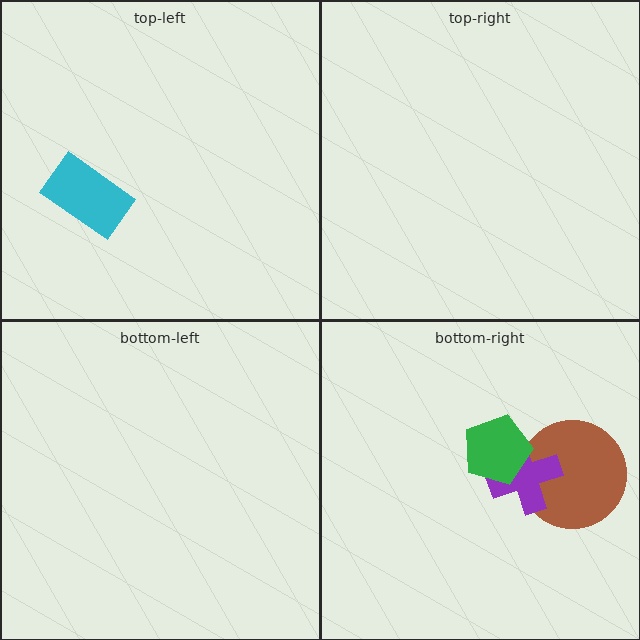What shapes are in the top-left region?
The cyan rectangle.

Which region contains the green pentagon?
The bottom-right region.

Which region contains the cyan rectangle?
The top-left region.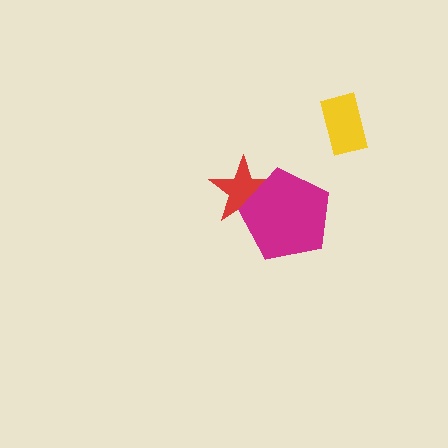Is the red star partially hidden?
Yes, it is partially covered by another shape.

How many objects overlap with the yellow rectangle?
0 objects overlap with the yellow rectangle.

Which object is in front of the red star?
The magenta pentagon is in front of the red star.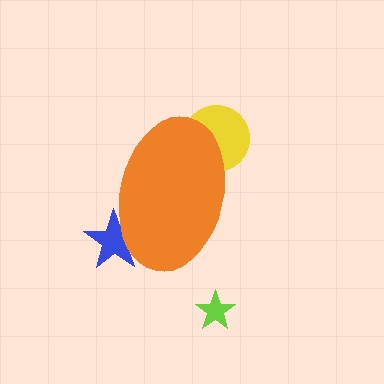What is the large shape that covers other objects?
An orange ellipse.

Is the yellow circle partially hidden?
Yes, the yellow circle is partially hidden behind the orange ellipse.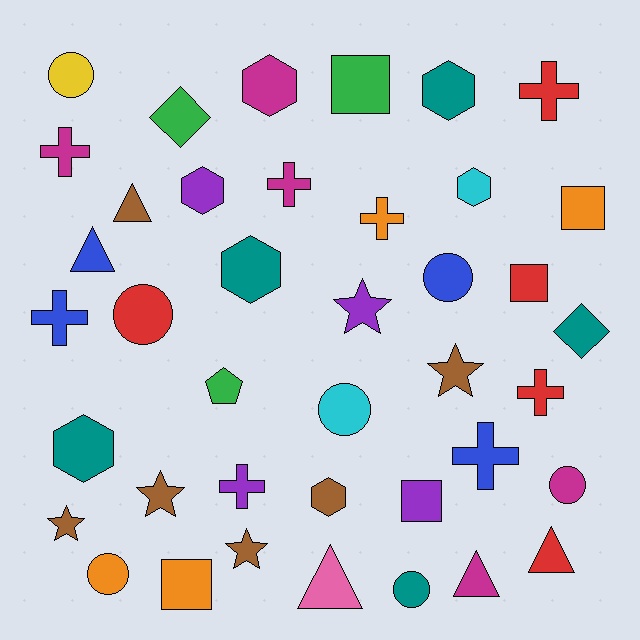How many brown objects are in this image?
There are 6 brown objects.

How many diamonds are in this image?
There are 2 diamonds.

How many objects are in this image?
There are 40 objects.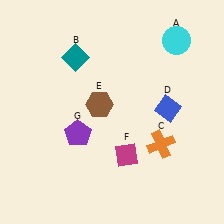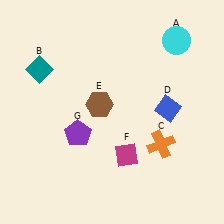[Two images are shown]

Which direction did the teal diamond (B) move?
The teal diamond (B) moved left.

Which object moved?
The teal diamond (B) moved left.